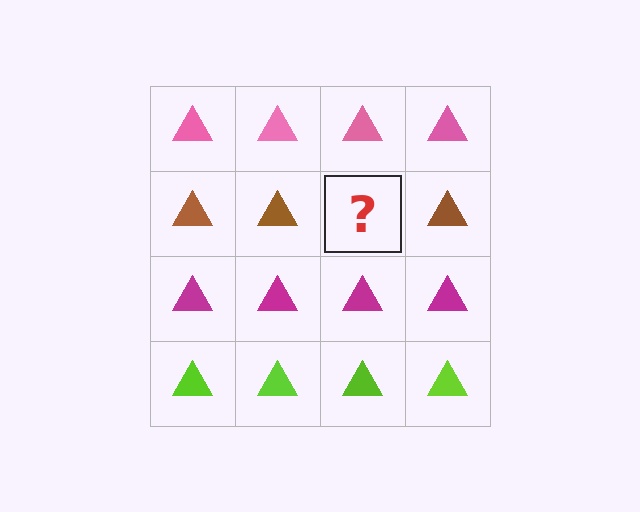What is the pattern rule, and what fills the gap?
The rule is that each row has a consistent color. The gap should be filled with a brown triangle.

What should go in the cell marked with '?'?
The missing cell should contain a brown triangle.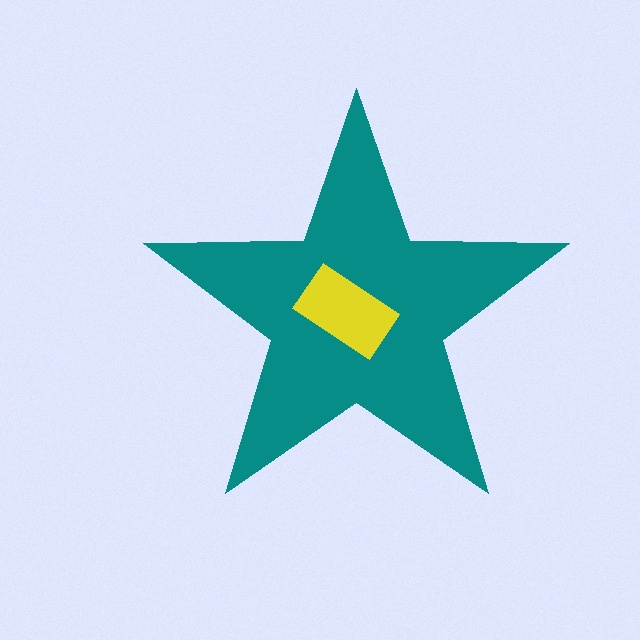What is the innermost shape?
The yellow rectangle.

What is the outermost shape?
The teal star.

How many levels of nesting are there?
2.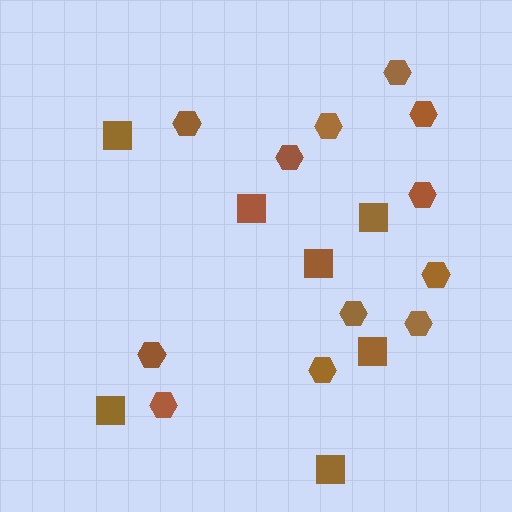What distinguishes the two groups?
There are 2 groups: one group of squares (7) and one group of hexagons (12).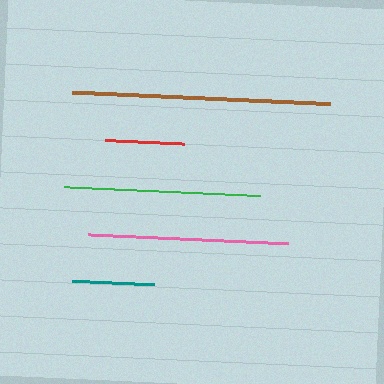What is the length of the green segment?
The green segment is approximately 197 pixels long.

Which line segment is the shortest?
The red line is the shortest at approximately 79 pixels.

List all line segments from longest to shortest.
From longest to shortest: brown, pink, green, teal, red.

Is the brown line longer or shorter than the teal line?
The brown line is longer than the teal line.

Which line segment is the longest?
The brown line is the longest at approximately 258 pixels.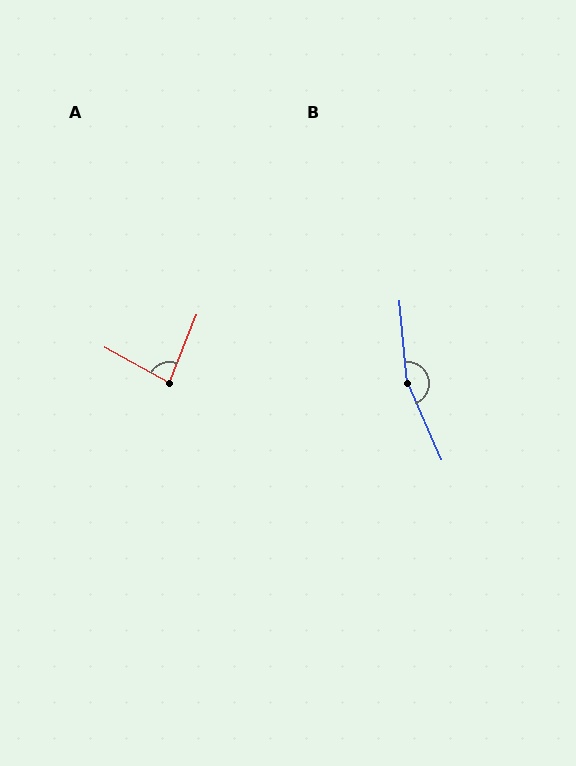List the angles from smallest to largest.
A (83°), B (161°).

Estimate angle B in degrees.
Approximately 161 degrees.